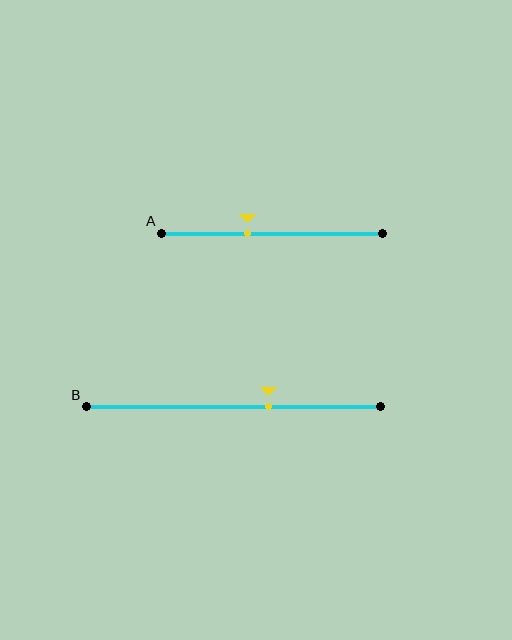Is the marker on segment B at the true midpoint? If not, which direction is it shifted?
No, the marker on segment B is shifted to the right by about 12% of the segment length.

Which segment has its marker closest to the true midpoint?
Segment A has its marker closest to the true midpoint.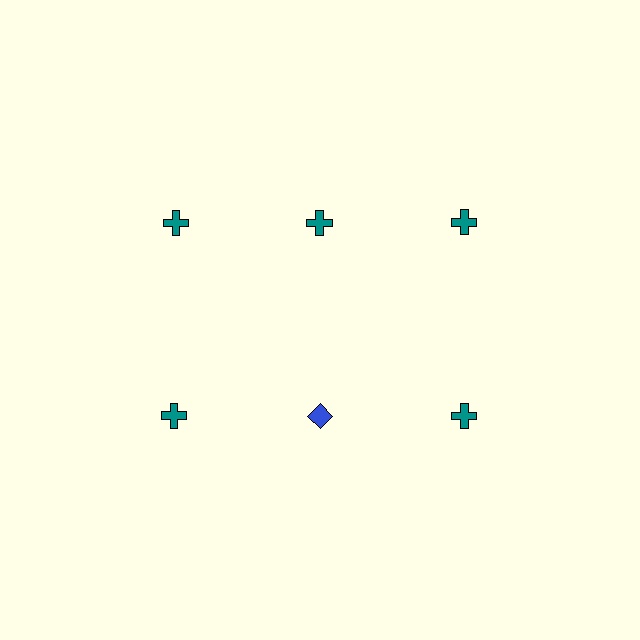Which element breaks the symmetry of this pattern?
The blue diamond in the second row, second from left column breaks the symmetry. All other shapes are teal crosses.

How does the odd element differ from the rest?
It differs in both color (blue instead of teal) and shape (diamond instead of cross).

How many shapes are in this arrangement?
There are 6 shapes arranged in a grid pattern.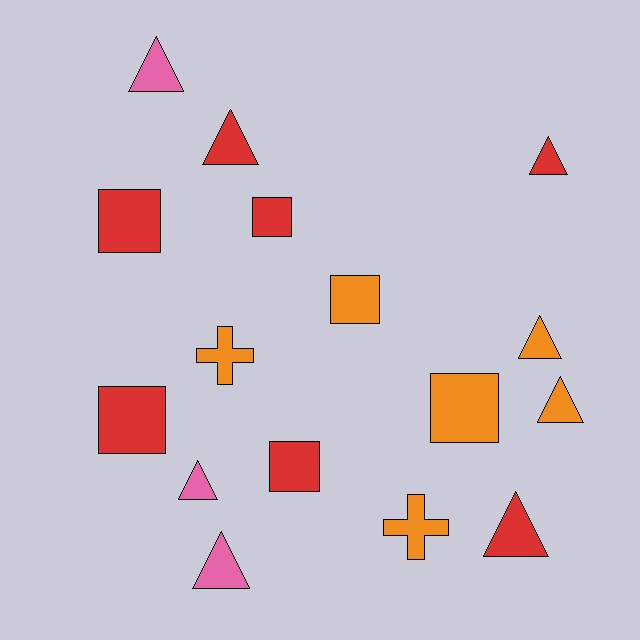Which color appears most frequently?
Red, with 7 objects.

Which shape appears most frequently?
Triangle, with 8 objects.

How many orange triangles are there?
There are 2 orange triangles.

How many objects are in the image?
There are 16 objects.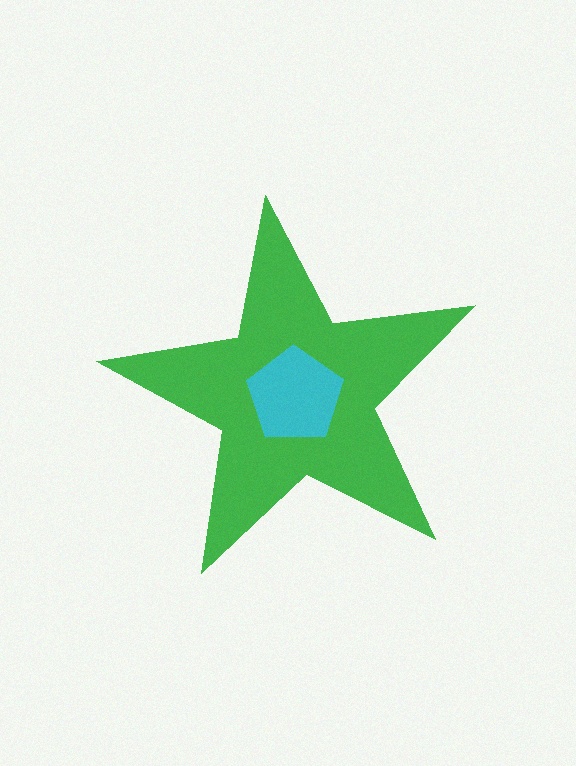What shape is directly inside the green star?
The cyan pentagon.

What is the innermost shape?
The cyan pentagon.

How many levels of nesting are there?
2.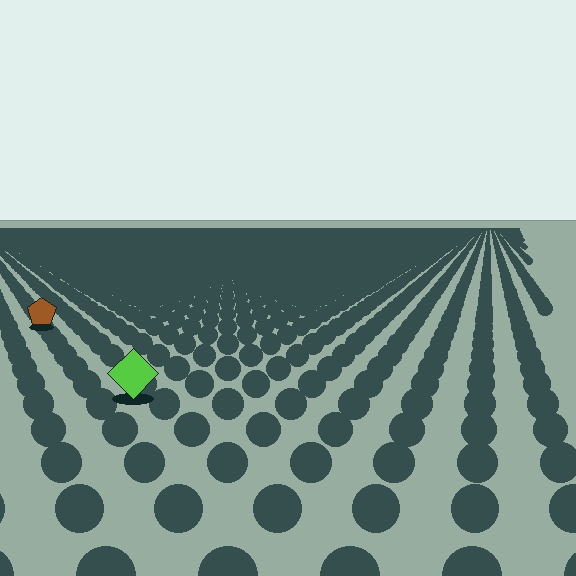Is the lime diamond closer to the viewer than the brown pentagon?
Yes. The lime diamond is closer — you can tell from the texture gradient: the ground texture is coarser near it.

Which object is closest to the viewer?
The lime diamond is closest. The texture marks near it are larger and more spread out.